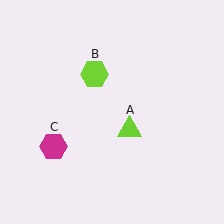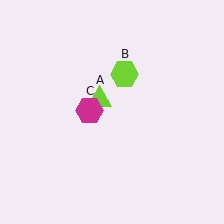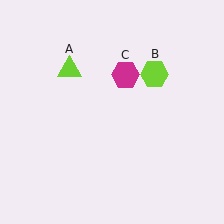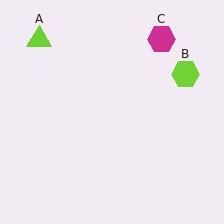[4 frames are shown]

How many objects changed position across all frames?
3 objects changed position: lime triangle (object A), lime hexagon (object B), magenta hexagon (object C).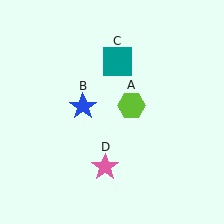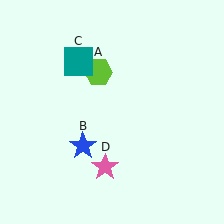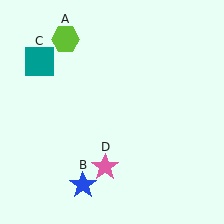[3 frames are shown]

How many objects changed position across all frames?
3 objects changed position: lime hexagon (object A), blue star (object B), teal square (object C).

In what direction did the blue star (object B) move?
The blue star (object B) moved down.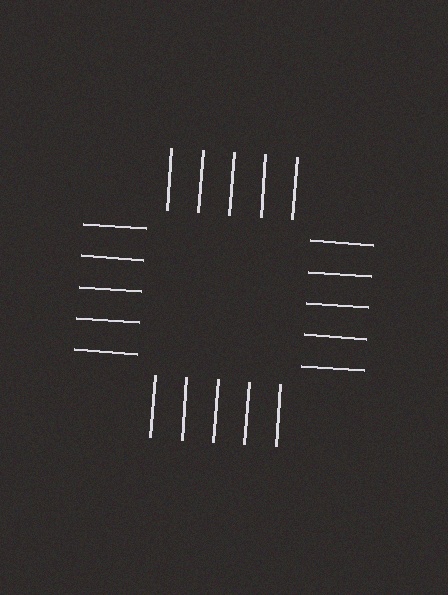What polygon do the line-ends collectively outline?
An illusory square — the line segments terminate on its edges but no continuous stroke is drawn.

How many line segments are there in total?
20 — 5 along each of the 4 edges.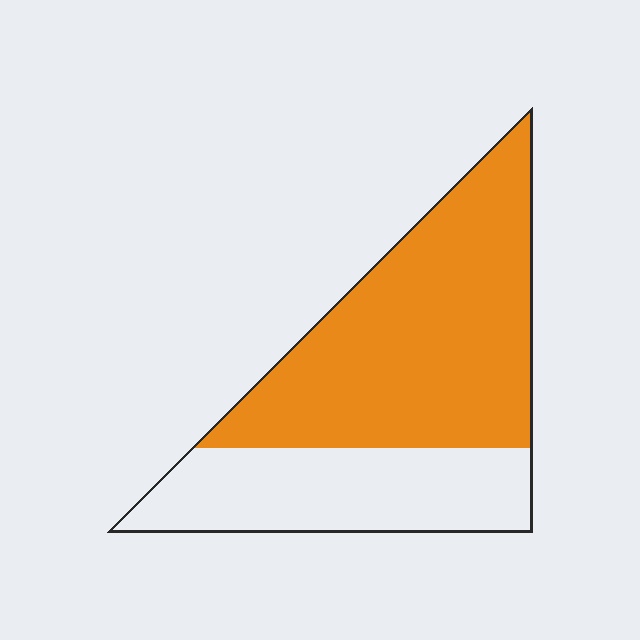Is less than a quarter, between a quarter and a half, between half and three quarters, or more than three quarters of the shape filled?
Between half and three quarters.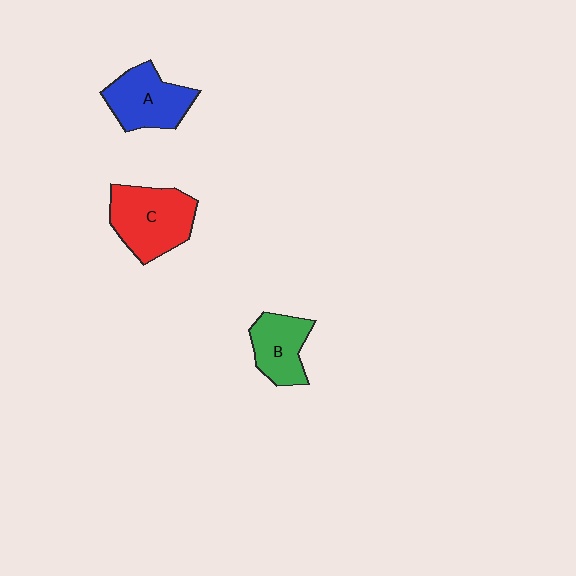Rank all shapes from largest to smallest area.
From largest to smallest: C (red), A (blue), B (green).